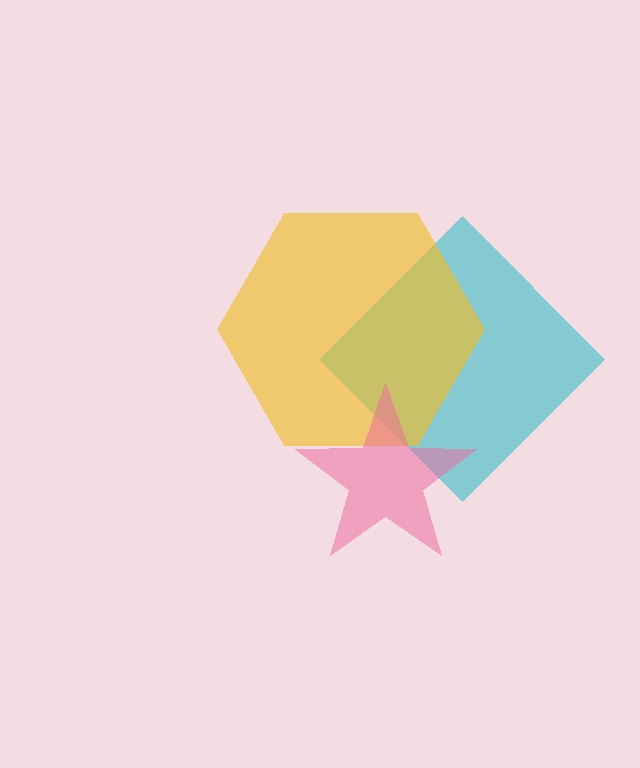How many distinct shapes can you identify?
There are 3 distinct shapes: a cyan diamond, a yellow hexagon, a pink star.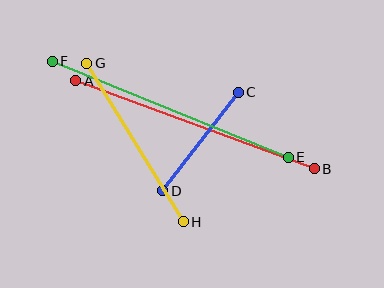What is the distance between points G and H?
The distance is approximately 186 pixels.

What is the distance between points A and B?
The distance is approximately 254 pixels.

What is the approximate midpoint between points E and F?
The midpoint is at approximately (170, 109) pixels.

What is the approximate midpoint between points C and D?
The midpoint is at approximately (201, 142) pixels.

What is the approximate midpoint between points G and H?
The midpoint is at approximately (135, 143) pixels.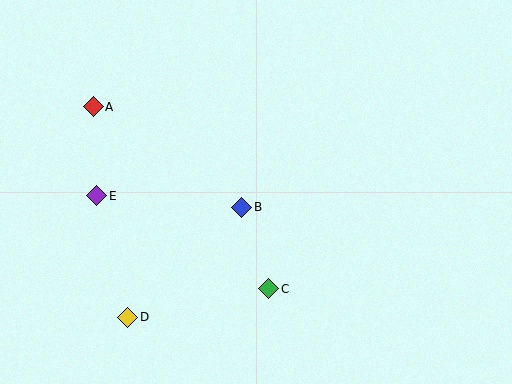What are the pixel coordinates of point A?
Point A is at (93, 107).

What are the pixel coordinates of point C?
Point C is at (269, 289).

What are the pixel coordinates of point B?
Point B is at (242, 207).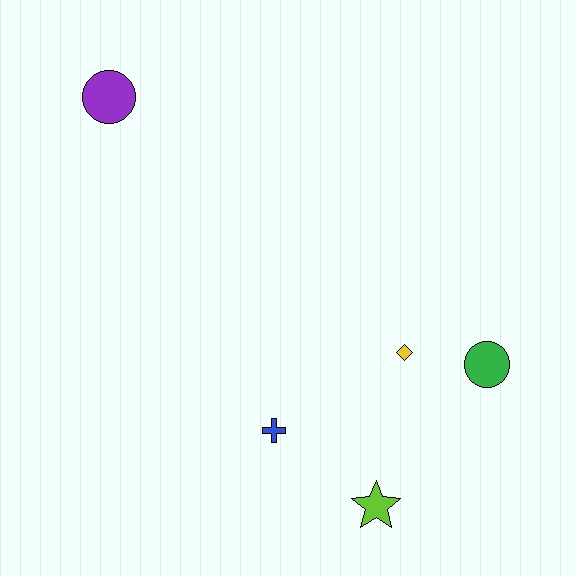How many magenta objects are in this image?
There are no magenta objects.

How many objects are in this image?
There are 5 objects.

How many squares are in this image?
There are no squares.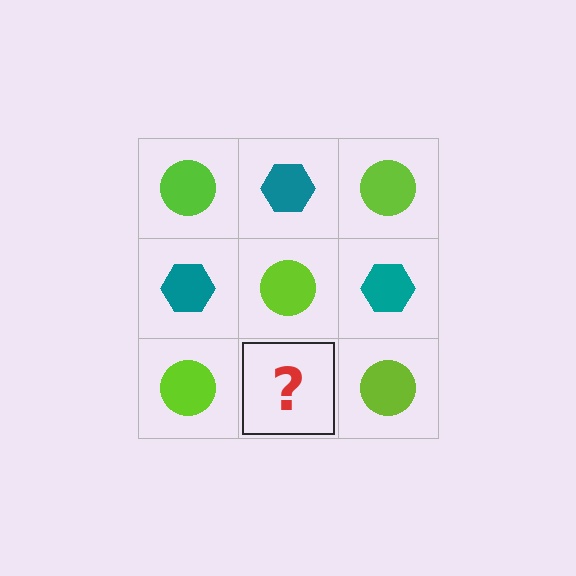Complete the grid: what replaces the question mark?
The question mark should be replaced with a teal hexagon.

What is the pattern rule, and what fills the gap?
The rule is that it alternates lime circle and teal hexagon in a checkerboard pattern. The gap should be filled with a teal hexagon.